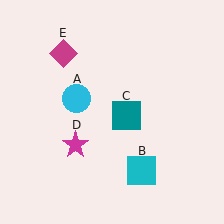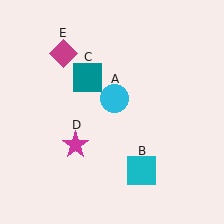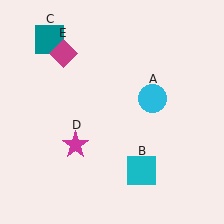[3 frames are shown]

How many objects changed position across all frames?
2 objects changed position: cyan circle (object A), teal square (object C).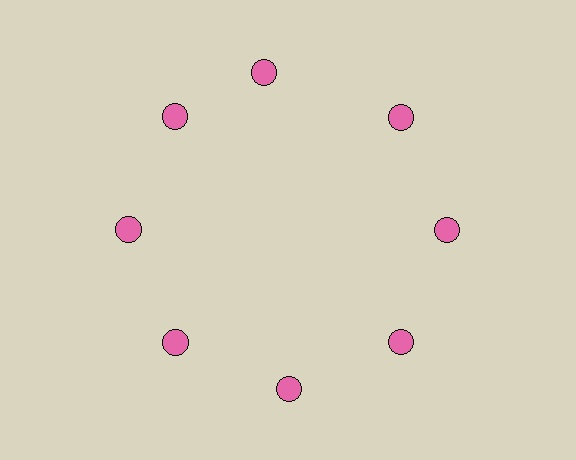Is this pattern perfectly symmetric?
No. The 8 pink circles are arranged in a ring, but one element near the 12 o'clock position is rotated out of alignment along the ring, breaking the 8-fold rotational symmetry.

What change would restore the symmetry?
The symmetry would be restored by rotating it back into even spacing with its neighbors so that all 8 circles sit at equal angles and equal distance from the center.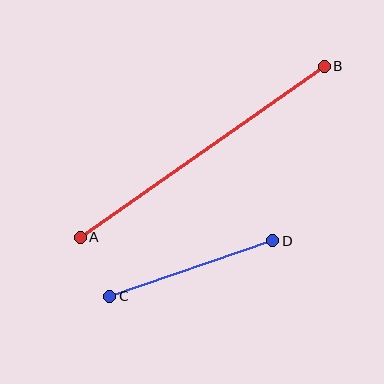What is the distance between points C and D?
The distance is approximately 172 pixels.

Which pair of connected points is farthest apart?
Points A and B are farthest apart.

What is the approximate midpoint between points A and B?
The midpoint is at approximately (202, 152) pixels.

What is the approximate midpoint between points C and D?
The midpoint is at approximately (191, 268) pixels.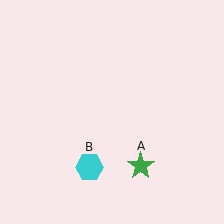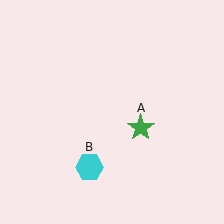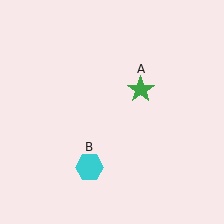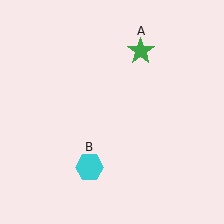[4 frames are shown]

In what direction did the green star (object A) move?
The green star (object A) moved up.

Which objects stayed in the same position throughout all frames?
Cyan hexagon (object B) remained stationary.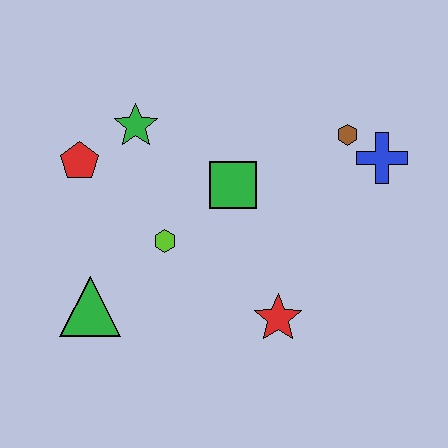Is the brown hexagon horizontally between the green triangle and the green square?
No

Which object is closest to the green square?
The lime hexagon is closest to the green square.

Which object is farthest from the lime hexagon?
The blue cross is farthest from the lime hexagon.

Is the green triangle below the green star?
Yes